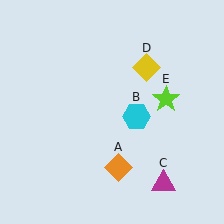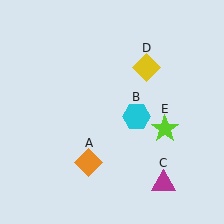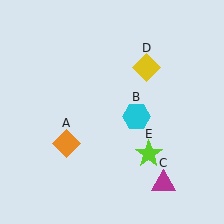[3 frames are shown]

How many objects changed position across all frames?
2 objects changed position: orange diamond (object A), lime star (object E).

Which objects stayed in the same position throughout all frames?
Cyan hexagon (object B) and magenta triangle (object C) and yellow diamond (object D) remained stationary.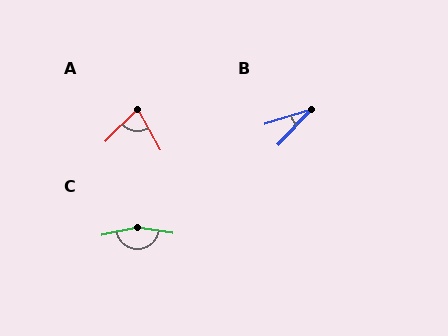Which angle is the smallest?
B, at approximately 30 degrees.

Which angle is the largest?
C, at approximately 159 degrees.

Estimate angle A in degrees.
Approximately 74 degrees.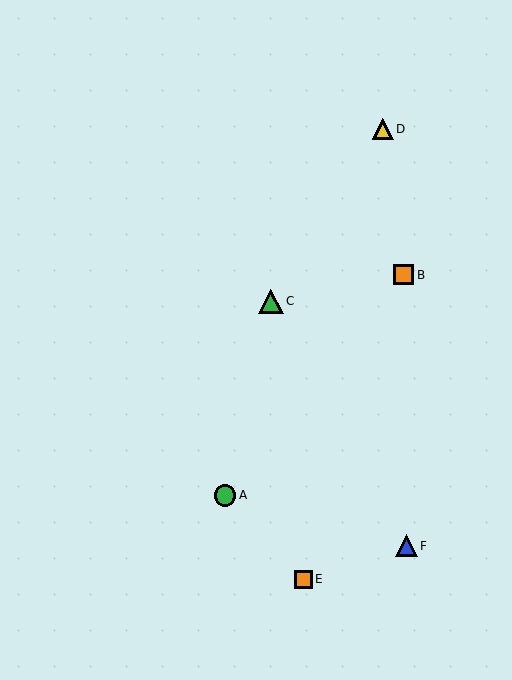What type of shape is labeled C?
Shape C is a green triangle.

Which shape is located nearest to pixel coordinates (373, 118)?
The yellow triangle (labeled D) at (383, 129) is nearest to that location.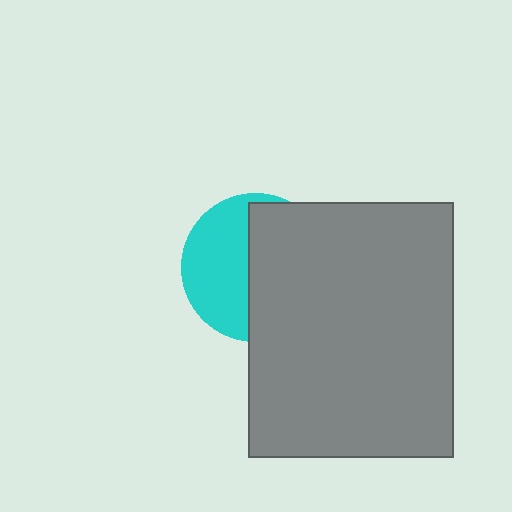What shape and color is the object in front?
The object in front is a gray rectangle.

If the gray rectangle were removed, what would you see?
You would see the complete cyan circle.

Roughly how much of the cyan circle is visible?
A small part of it is visible (roughly 45%).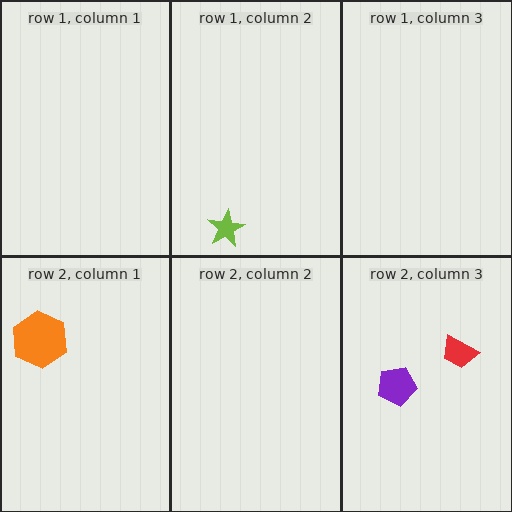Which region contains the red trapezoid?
The row 2, column 3 region.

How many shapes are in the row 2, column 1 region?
1.